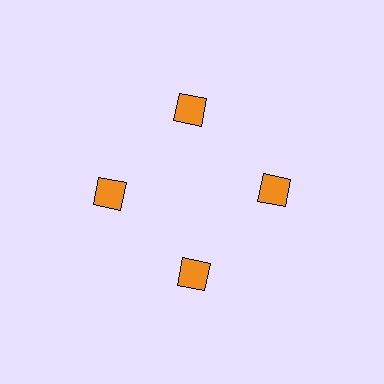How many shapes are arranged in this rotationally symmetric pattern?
There are 4 shapes, arranged in 4 groups of 1.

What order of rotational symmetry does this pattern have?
This pattern has 4-fold rotational symmetry.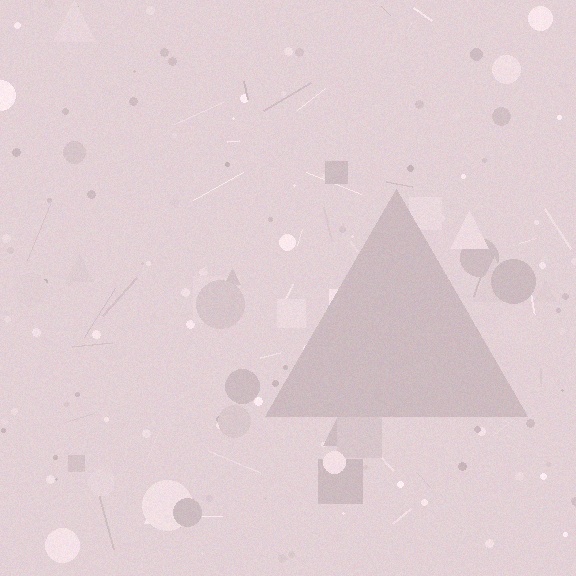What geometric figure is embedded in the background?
A triangle is embedded in the background.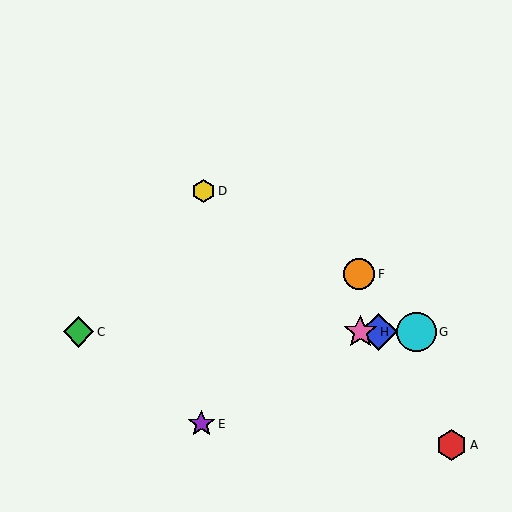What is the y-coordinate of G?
Object G is at y≈332.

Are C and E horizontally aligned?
No, C is at y≈332 and E is at y≈424.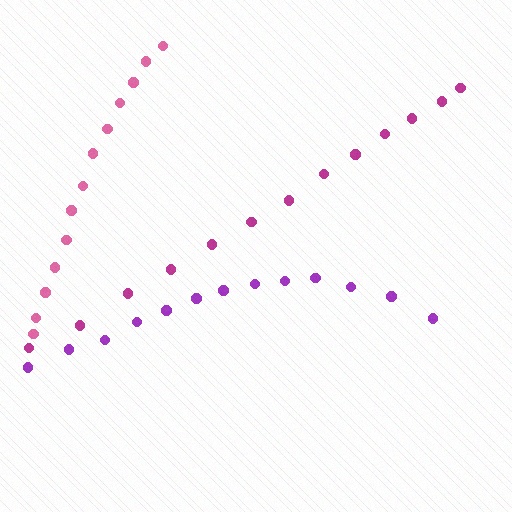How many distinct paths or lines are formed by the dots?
There are 3 distinct paths.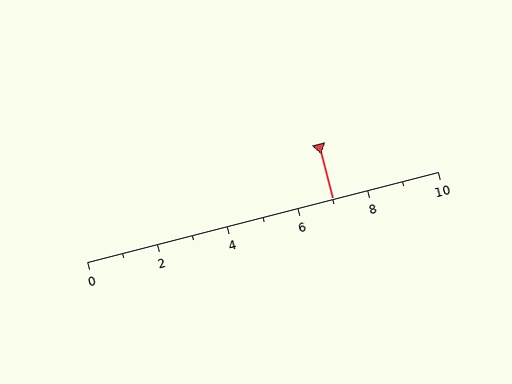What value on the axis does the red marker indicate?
The marker indicates approximately 7.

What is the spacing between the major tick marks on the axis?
The major ticks are spaced 2 apart.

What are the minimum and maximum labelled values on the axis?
The axis runs from 0 to 10.